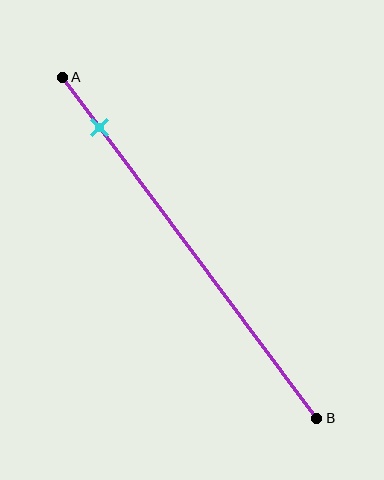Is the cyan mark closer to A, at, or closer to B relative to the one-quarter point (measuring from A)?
The cyan mark is closer to point A than the one-quarter point of segment AB.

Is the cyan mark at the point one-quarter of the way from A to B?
No, the mark is at about 15% from A, not at the 25% one-quarter point.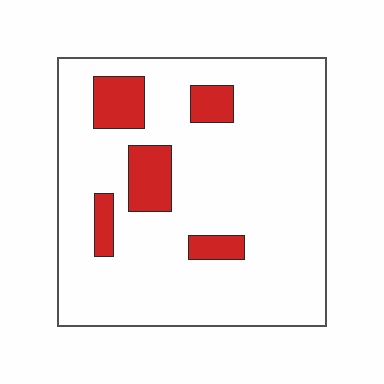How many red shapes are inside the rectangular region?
5.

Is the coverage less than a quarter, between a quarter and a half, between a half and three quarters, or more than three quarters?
Less than a quarter.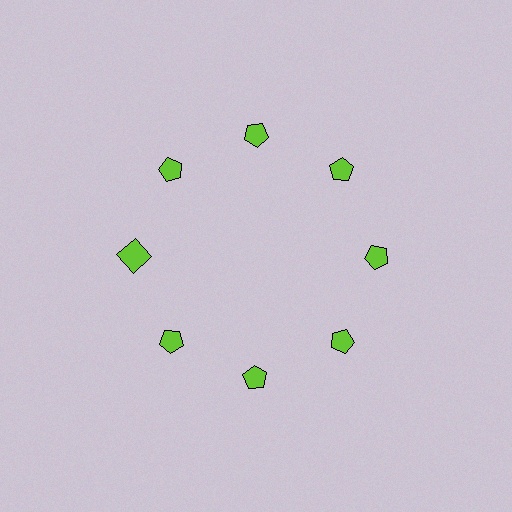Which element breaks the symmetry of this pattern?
The lime square at roughly the 9 o'clock position breaks the symmetry. All other shapes are lime pentagons.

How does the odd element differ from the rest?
It has a different shape: square instead of pentagon.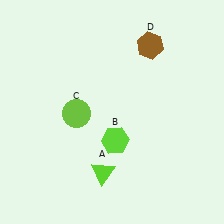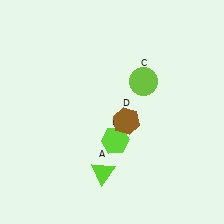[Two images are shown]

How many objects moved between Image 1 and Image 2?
2 objects moved between the two images.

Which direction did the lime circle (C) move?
The lime circle (C) moved right.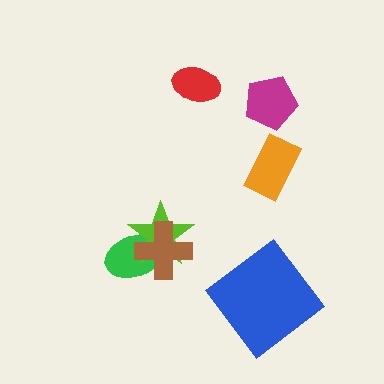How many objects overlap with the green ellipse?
2 objects overlap with the green ellipse.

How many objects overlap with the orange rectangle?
0 objects overlap with the orange rectangle.